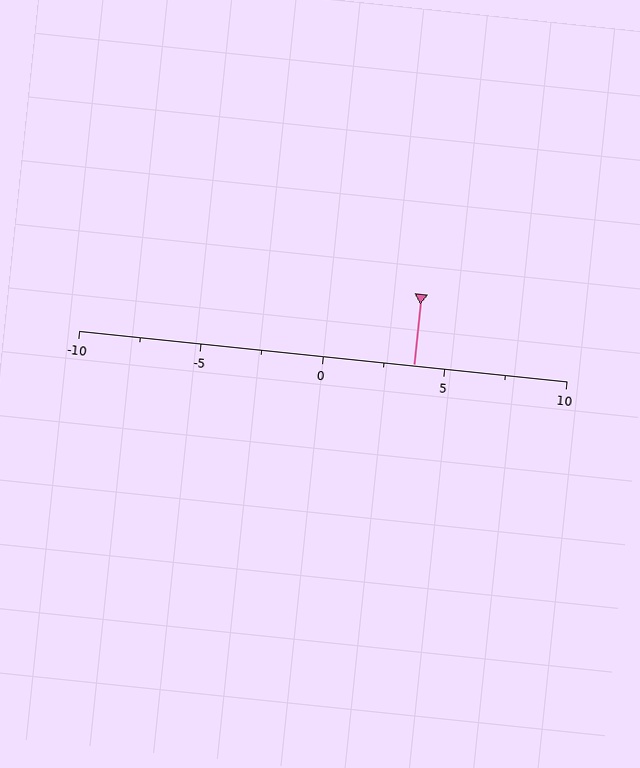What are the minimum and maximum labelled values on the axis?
The axis runs from -10 to 10.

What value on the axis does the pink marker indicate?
The marker indicates approximately 3.8.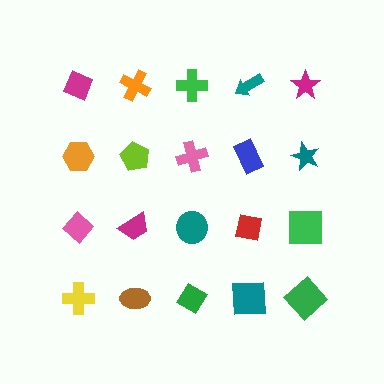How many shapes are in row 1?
5 shapes.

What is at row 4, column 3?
A green diamond.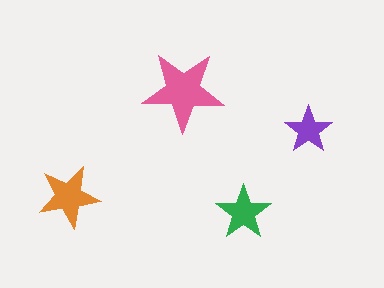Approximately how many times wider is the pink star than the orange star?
About 1.5 times wider.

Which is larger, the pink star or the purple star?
The pink one.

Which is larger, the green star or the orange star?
The orange one.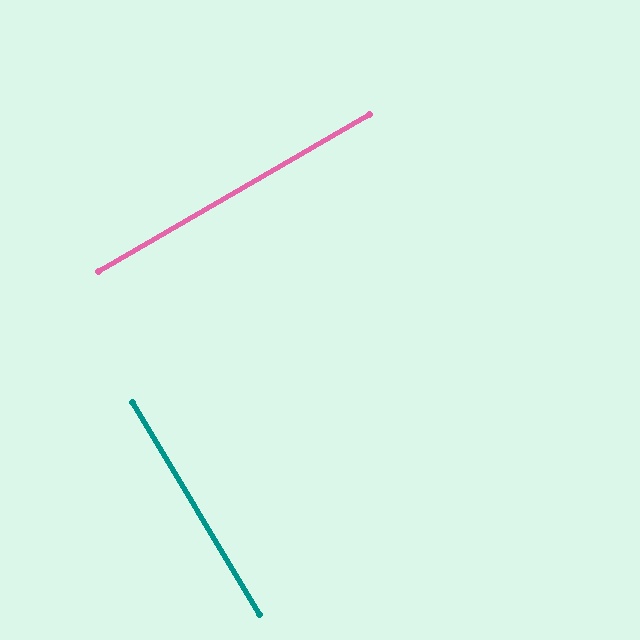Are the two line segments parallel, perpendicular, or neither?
Perpendicular — they meet at approximately 89°.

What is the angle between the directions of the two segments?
Approximately 89 degrees.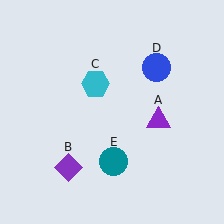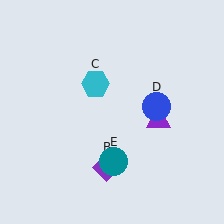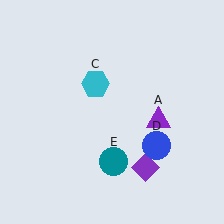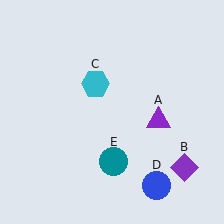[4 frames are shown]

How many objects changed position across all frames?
2 objects changed position: purple diamond (object B), blue circle (object D).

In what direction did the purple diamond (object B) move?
The purple diamond (object B) moved right.